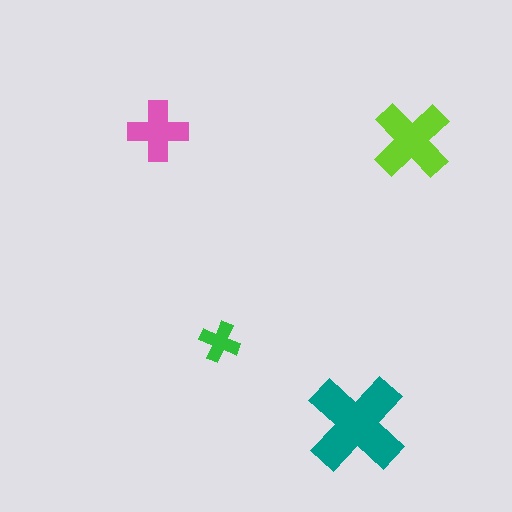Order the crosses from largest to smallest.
the teal one, the lime one, the pink one, the green one.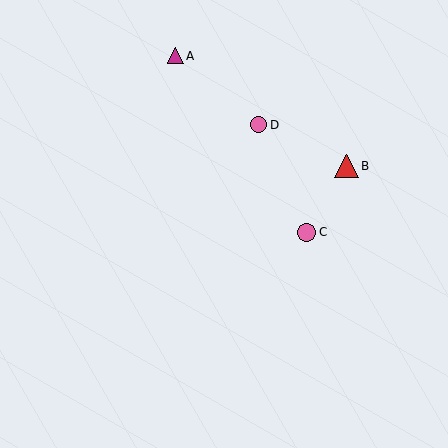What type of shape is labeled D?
Shape D is a pink circle.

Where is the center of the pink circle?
The center of the pink circle is at (259, 125).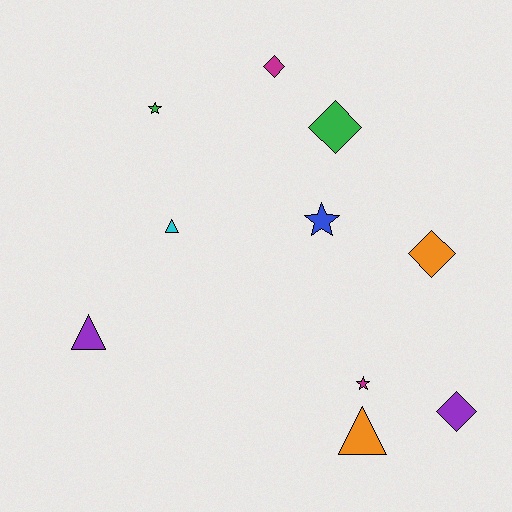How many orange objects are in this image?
There are 2 orange objects.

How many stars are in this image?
There are 3 stars.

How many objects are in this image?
There are 10 objects.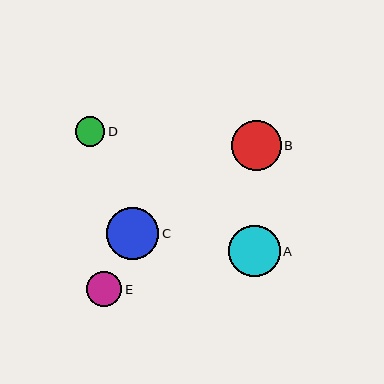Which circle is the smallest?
Circle D is the smallest with a size of approximately 29 pixels.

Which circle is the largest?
Circle C is the largest with a size of approximately 52 pixels.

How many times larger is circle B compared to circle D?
Circle B is approximately 1.7 times the size of circle D.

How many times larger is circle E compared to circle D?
Circle E is approximately 1.2 times the size of circle D.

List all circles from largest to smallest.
From largest to smallest: C, A, B, E, D.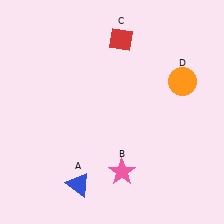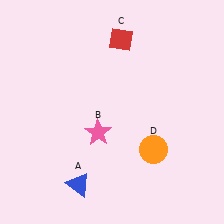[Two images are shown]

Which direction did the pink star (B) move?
The pink star (B) moved up.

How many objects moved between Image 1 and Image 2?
2 objects moved between the two images.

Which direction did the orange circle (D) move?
The orange circle (D) moved down.